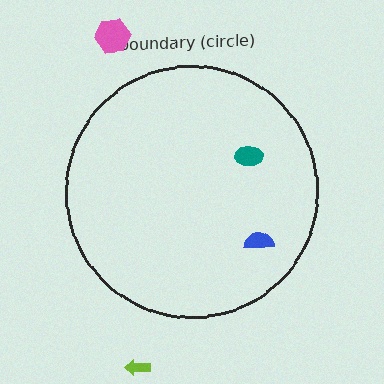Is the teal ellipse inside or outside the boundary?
Inside.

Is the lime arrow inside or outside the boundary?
Outside.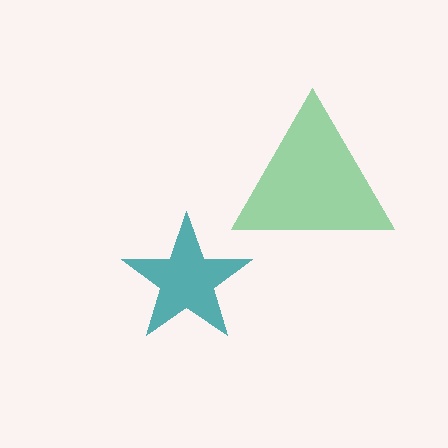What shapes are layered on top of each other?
The layered shapes are: a teal star, a green triangle.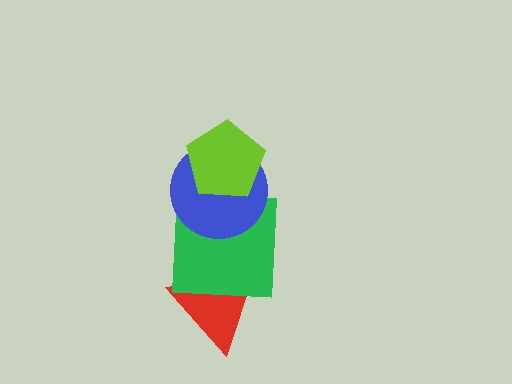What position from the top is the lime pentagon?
The lime pentagon is 1st from the top.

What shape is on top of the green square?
The blue circle is on top of the green square.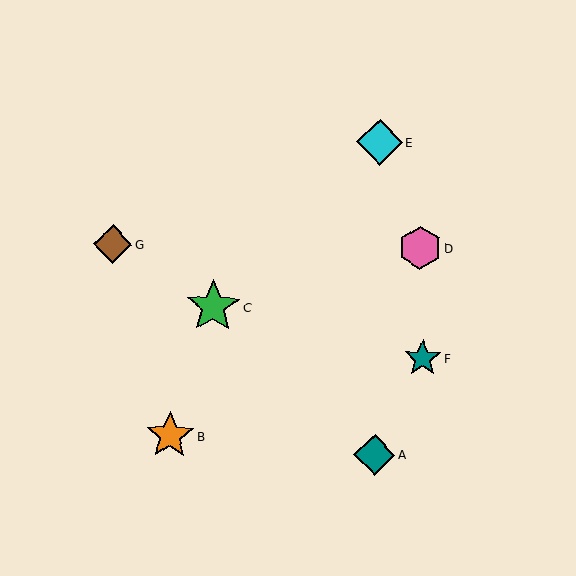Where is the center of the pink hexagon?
The center of the pink hexagon is at (420, 248).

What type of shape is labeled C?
Shape C is a green star.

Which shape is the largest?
The green star (labeled C) is the largest.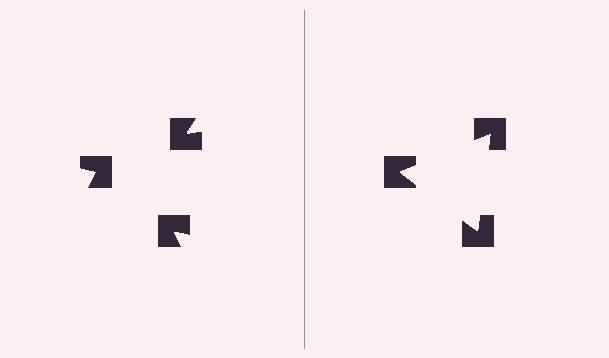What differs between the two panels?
The notched squares are positioned identically on both sides; only the wedge orientations differ. On the right they align to a triangle; on the left they are misaligned.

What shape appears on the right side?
An illusory triangle.